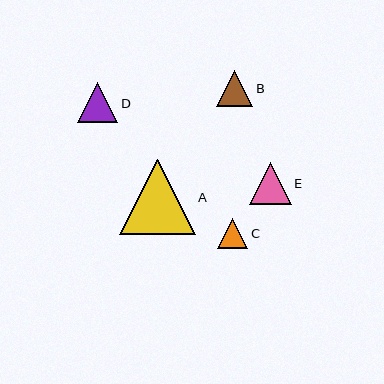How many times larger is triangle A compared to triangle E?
Triangle A is approximately 1.8 times the size of triangle E.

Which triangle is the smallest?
Triangle C is the smallest with a size of approximately 30 pixels.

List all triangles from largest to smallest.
From largest to smallest: A, E, D, B, C.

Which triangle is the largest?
Triangle A is the largest with a size of approximately 75 pixels.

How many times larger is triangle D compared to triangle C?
Triangle D is approximately 1.3 times the size of triangle C.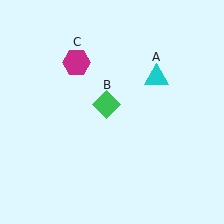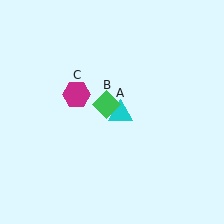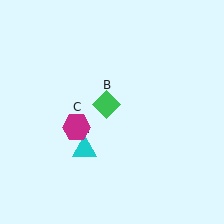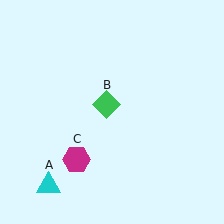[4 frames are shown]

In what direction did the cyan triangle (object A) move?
The cyan triangle (object A) moved down and to the left.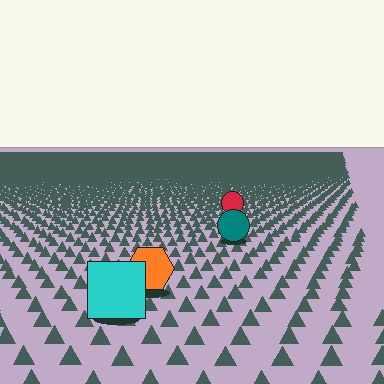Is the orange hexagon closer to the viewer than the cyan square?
No. The cyan square is closer — you can tell from the texture gradient: the ground texture is coarser near it.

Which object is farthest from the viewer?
The red circle is farthest from the viewer. It appears smaller and the ground texture around it is denser.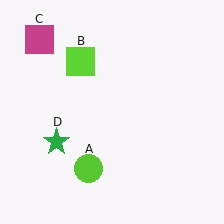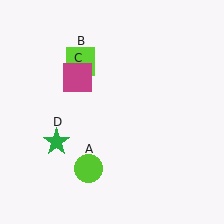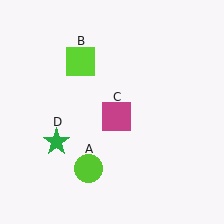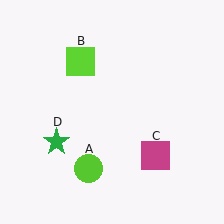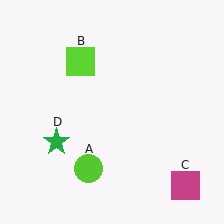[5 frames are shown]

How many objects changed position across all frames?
1 object changed position: magenta square (object C).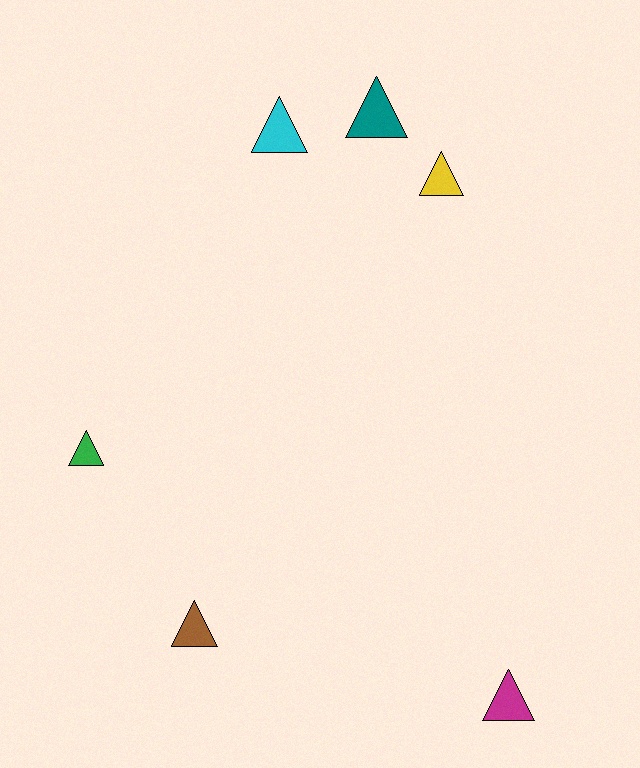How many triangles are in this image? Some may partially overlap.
There are 6 triangles.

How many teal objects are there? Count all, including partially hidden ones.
There is 1 teal object.